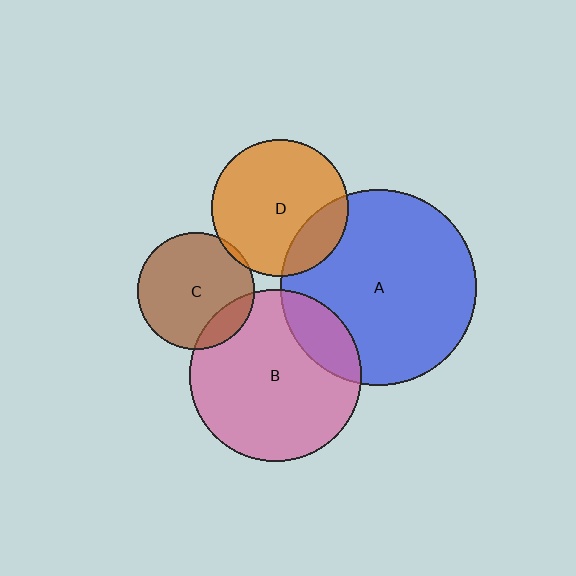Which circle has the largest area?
Circle A (blue).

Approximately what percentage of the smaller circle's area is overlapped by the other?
Approximately 5%.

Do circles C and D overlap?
Yes.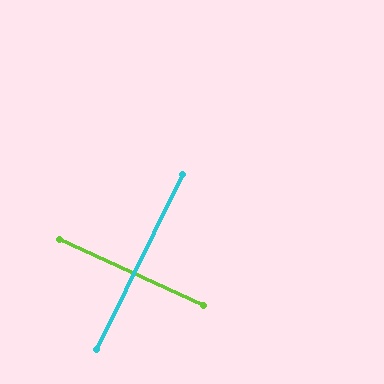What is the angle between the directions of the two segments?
Approximately 89 degrees.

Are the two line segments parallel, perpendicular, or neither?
Perpendicular — they meet at approximately 89°.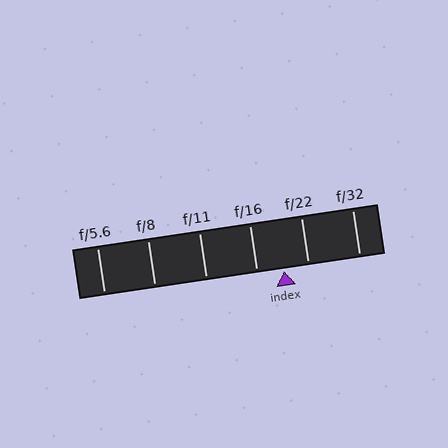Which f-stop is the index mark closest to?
The index mark is closest to f/22.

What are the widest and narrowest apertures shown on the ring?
The widest aperture shown is f/5.6 and the narrowest is f/32.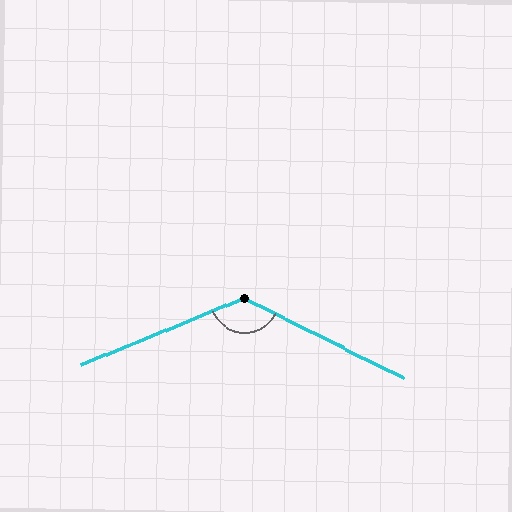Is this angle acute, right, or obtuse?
It is obtuse.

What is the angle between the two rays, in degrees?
Approximately 131 degrees.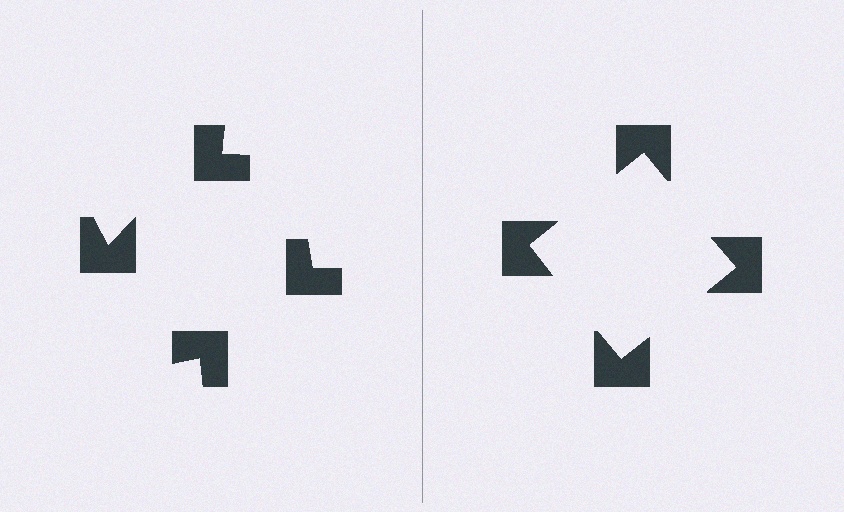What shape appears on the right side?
An illusory square.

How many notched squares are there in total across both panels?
8 — 4 on each side.